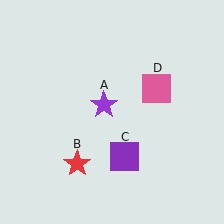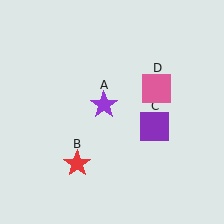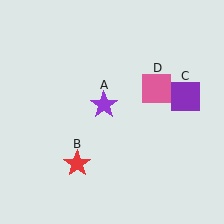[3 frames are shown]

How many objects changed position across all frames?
1 object changed position: purple square (object C).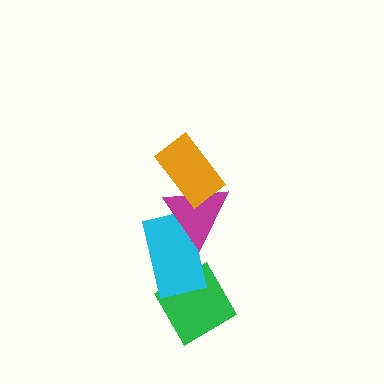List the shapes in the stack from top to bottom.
From top to bottom: the orange rectangle, the magenta triangle, the cyan rectangle, the green diamond.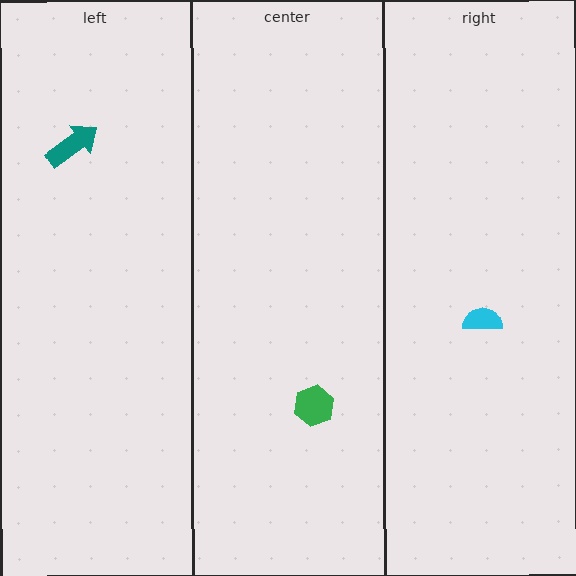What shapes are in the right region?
The cyan semicircle.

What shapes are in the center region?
The green hexagon.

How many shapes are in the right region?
1.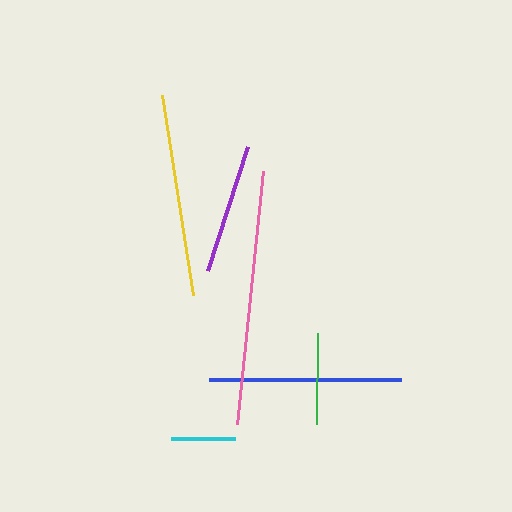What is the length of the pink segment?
The pink segment is approximately 254 pixels long.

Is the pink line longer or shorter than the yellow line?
The pink line is longer than the yellow line.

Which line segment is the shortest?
The cyan line is the shortest at approximately 64 pixels.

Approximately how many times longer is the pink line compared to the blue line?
The pink line is approximately 1.3 times the length of the blue line.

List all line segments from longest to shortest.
From longest to shortest: pink, yellow, blue, purple, green, cyan.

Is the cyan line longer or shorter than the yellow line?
The yellow line is longer than the cyan line.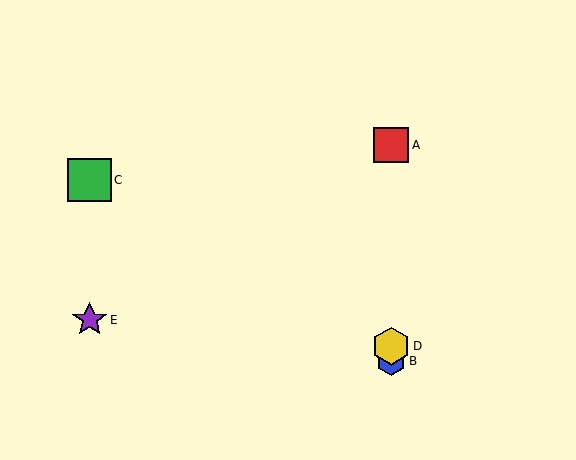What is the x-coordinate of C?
Object C is at x≈90.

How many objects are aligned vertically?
3 objects (A, B, D) are aligned vertically.